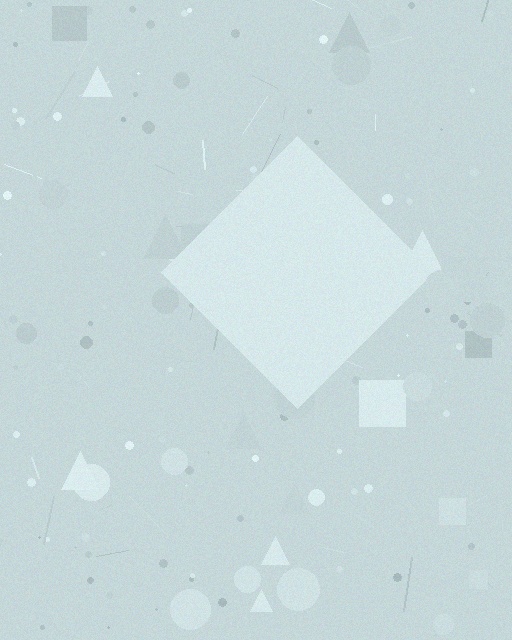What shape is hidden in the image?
A diamond is hidden in the image.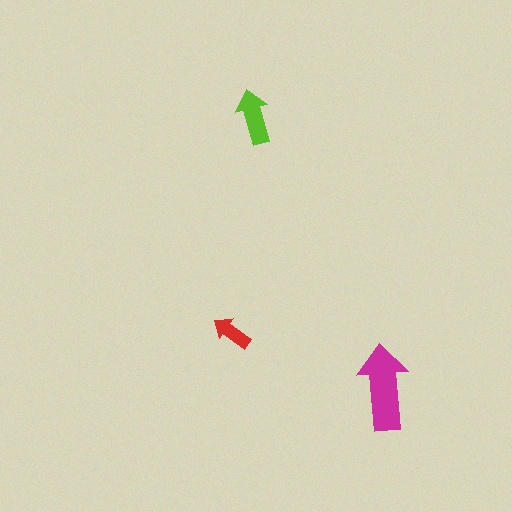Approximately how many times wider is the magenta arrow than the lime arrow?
About 1.5 times wider.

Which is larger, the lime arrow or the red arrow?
The lime one.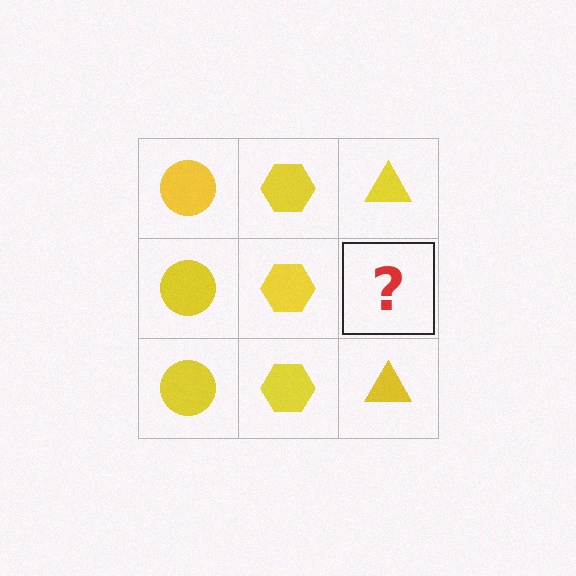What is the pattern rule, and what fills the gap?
The rule is that each column has a consistent shape. The gap should be filled with a yellow triangle.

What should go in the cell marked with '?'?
The missing cell should contain a yellow triangle.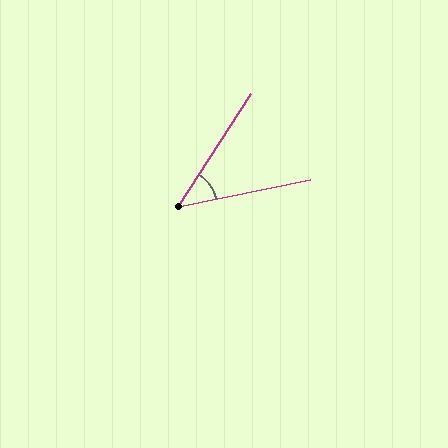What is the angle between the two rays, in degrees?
Approximately 45 degrees.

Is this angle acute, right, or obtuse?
It is acute.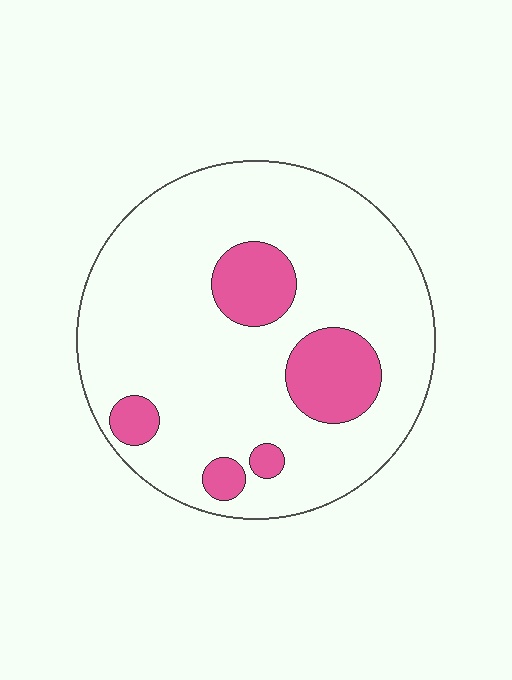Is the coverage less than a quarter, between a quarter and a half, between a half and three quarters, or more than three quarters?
Less than a quarter.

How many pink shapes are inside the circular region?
5.